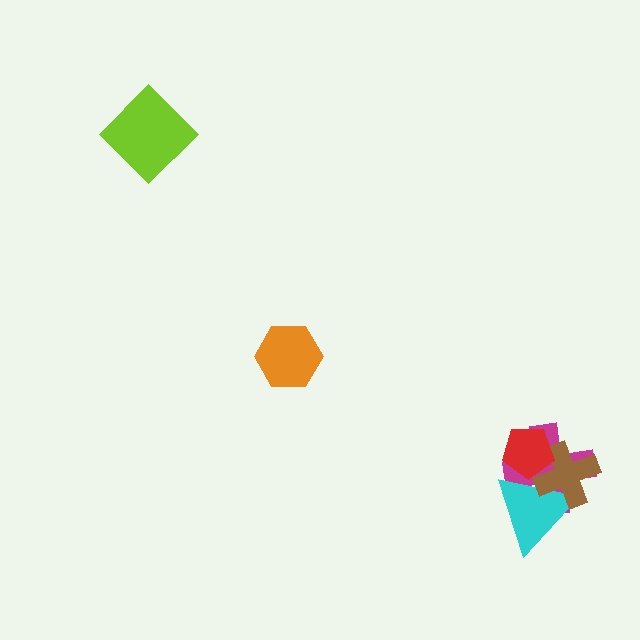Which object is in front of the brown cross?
The red pentagon is in front of the brown cross.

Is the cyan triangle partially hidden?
Yes, it is partially covered by another shape.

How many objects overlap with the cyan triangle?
3 objects overlap with the cyan triangle.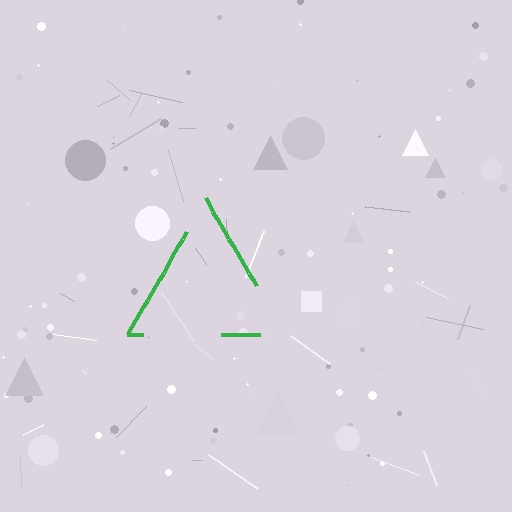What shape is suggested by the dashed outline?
The dashed outline suggests a triangle.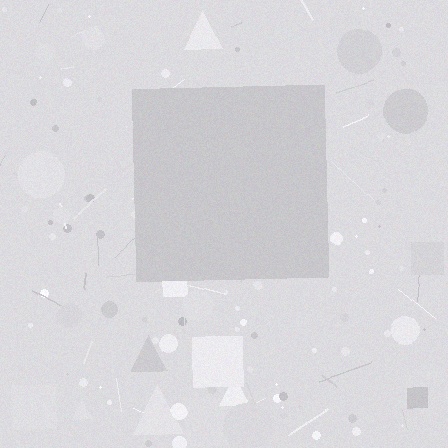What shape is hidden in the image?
A square is hidden in the image.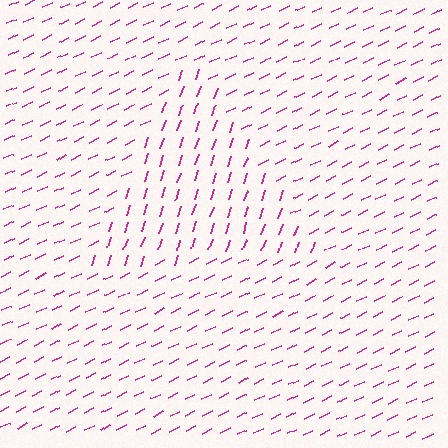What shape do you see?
I see a triangle.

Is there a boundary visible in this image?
Yes, there is a texture boundary formed by a change in line orientation.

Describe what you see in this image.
The image is filled with small magenta line segments. A triangle region in the image has lines oriented differently from the surrounding lines, creating a visible texture boundary.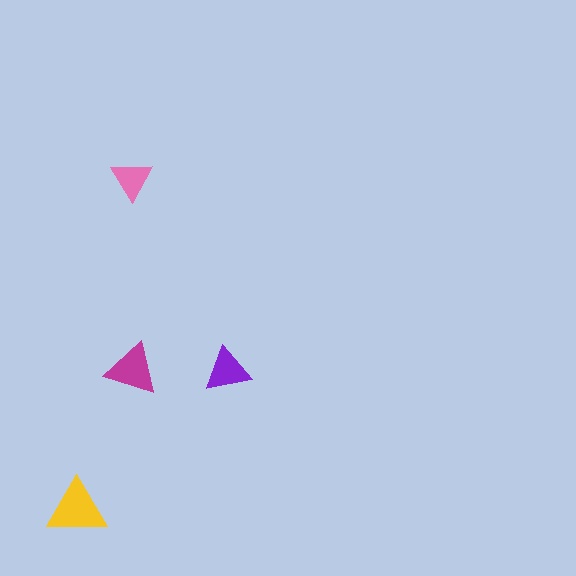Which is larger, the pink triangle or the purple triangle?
The purple one.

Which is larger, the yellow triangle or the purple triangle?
The yellow one.